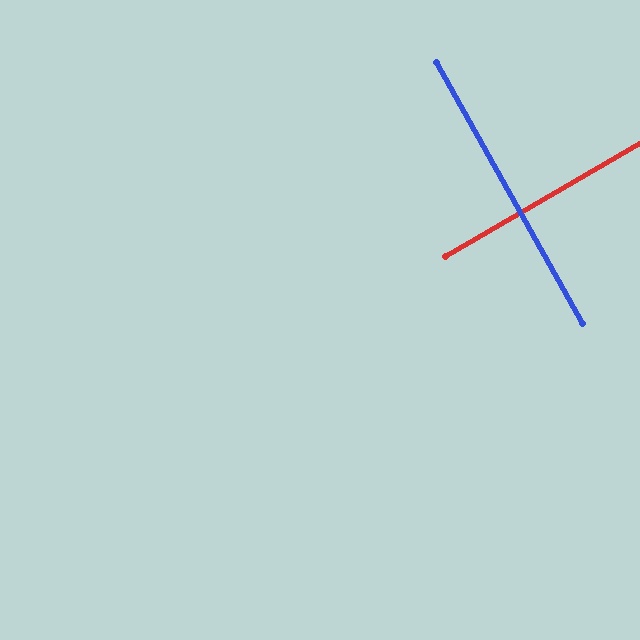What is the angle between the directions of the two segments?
Approximately 89 degrees.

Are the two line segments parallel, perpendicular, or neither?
Perpendicular — they meet at approximately 89°.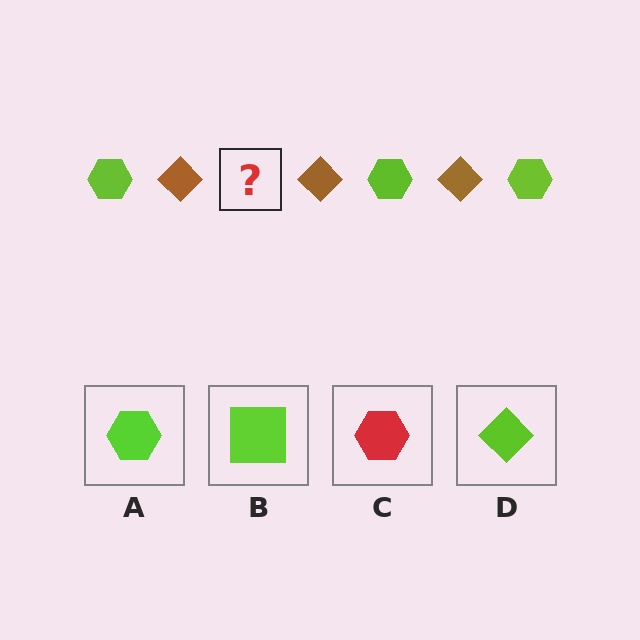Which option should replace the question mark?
Option A.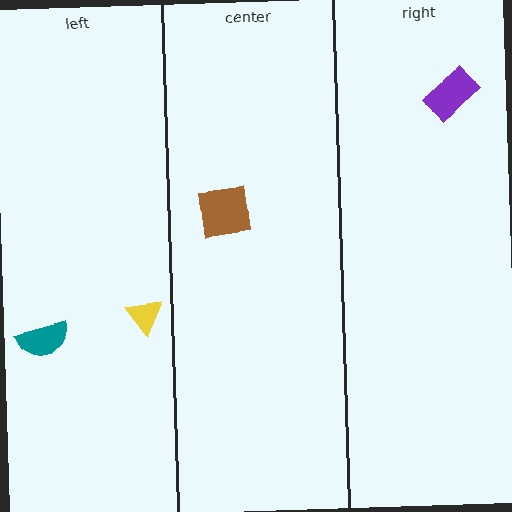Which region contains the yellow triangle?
The left region.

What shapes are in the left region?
The yellow triangle, the teal semicircle.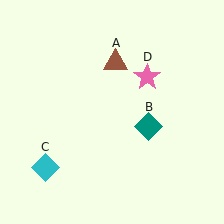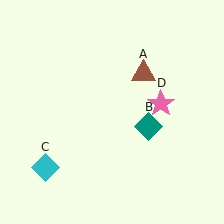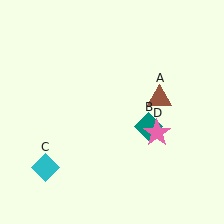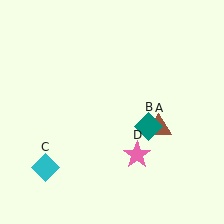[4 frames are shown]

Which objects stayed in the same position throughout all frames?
Teal diamond (object B) and cyan diamond (object C) remained stationary.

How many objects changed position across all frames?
2 objects changed position: brown triangle (object A), pink star (object D).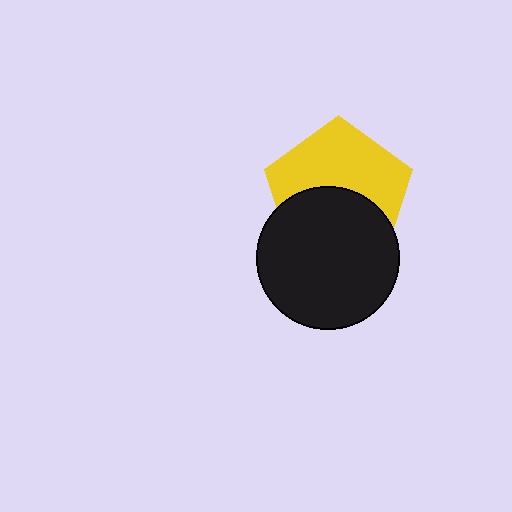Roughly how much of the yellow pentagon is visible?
About half of it is visible (roughly 54%).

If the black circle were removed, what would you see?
You would see the complete yellow pentagon.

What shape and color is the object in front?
The object in front is a black circle.